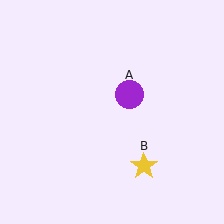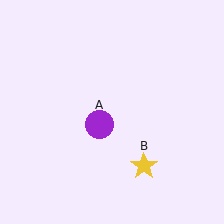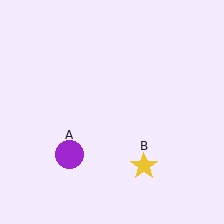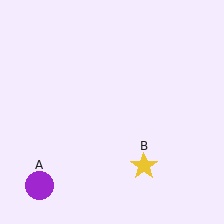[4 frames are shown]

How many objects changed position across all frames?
1 object changed position: purple circle (object A).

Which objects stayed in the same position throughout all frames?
Yellow star (object B) remained stationary.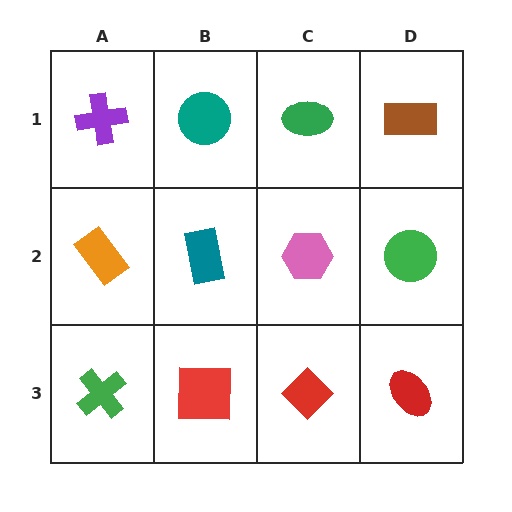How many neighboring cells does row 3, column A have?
2.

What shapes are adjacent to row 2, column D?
A brown rectangle (row 1, column D), a red ellipse (row 3, column D), a pink hexagon (row 2, column C).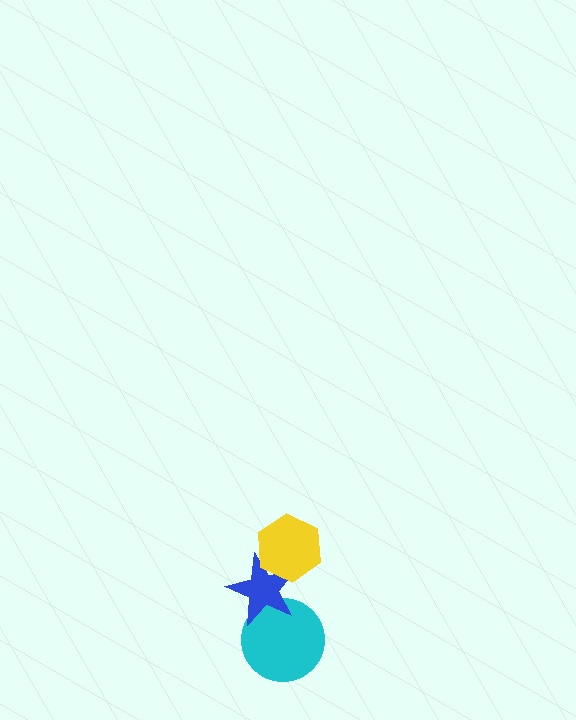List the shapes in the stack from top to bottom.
From top to bottom: the yellow hexagon, the blue star, the cyan circle.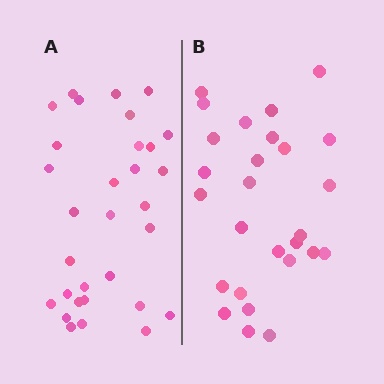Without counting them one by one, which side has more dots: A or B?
Region A (the left region) has more dots.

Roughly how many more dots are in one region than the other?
Region A has about 4 more dots than region B.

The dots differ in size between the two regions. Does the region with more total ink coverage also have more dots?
No. Region B has more total ink coverage because its dots are larger, but region A actually contains more individual dots. Total area can be misleading — the number of items is what matters here.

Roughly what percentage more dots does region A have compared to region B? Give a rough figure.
About 15% more.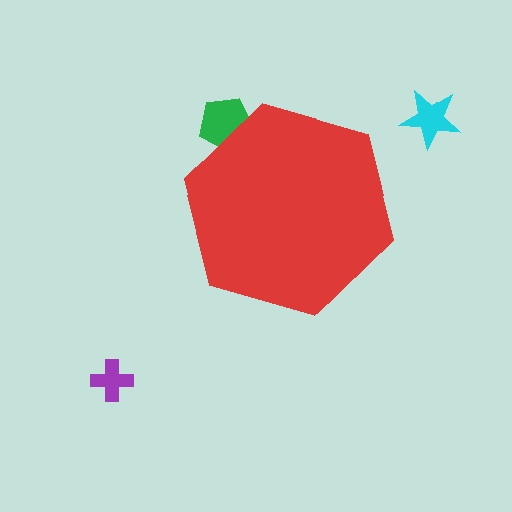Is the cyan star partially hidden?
No, the cyan star is fully visible.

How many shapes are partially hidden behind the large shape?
1 shape is partially hidden.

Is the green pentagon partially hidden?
Yes, the green pentagon is partially hidden behind the red hexagon.